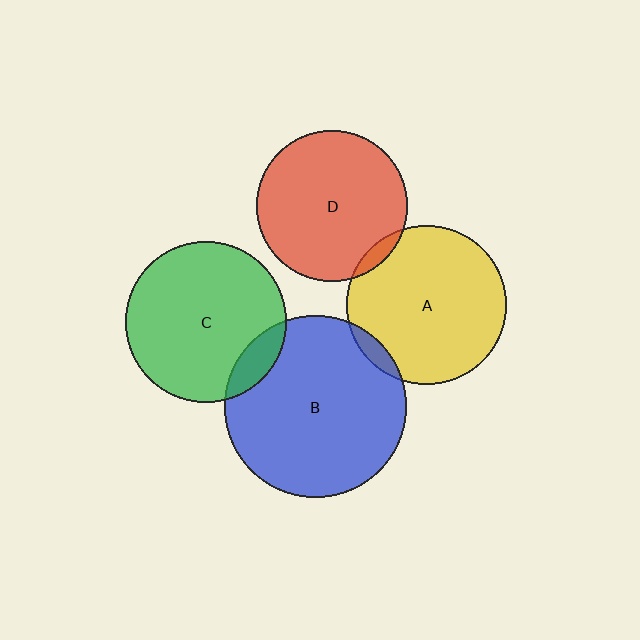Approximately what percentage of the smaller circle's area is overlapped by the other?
Approximately 5%.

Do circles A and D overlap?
Yes.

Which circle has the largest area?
Circle B (blue).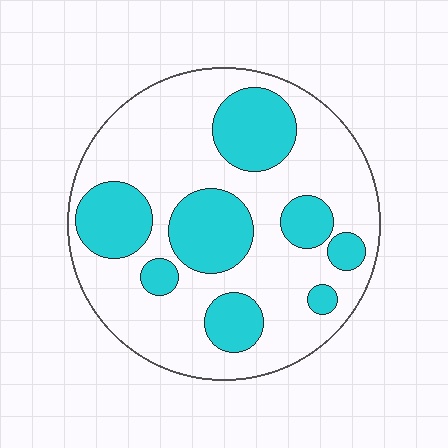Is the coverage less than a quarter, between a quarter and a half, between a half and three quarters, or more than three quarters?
Between a quarter and a half.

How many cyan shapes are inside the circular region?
8.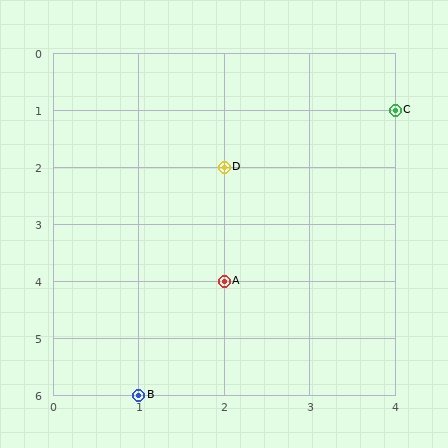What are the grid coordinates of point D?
Point D is at grid coordinates (2, 2).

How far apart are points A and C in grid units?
Points A and C are 2 columns and 3 rows apart (about 3.6 grid units diagonally).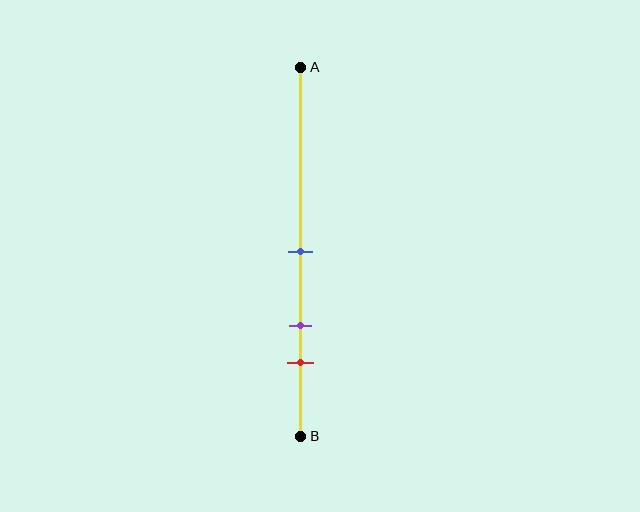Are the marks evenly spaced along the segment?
Yes, the marks are approximately evenly spaced.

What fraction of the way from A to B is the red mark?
The red mark is approximately 80% (0.8) of the way from A to B.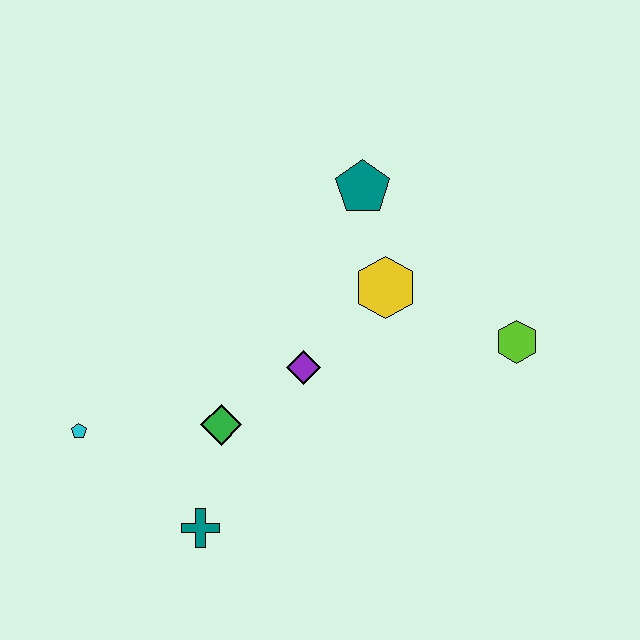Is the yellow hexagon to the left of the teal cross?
No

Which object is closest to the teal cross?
The green diamond is closest to the teal cross.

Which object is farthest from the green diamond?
The lime hexagon is farthest from the green diamond.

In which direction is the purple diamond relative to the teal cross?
The purple diamond is above the teal cross.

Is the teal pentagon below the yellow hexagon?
No